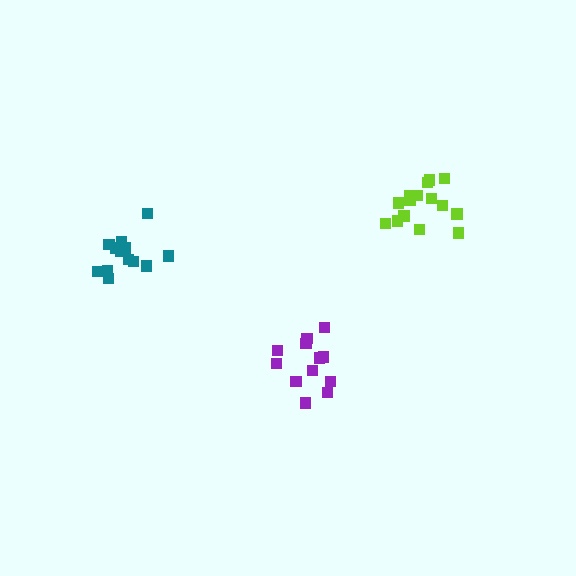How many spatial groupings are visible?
There are 3 spatial groupings.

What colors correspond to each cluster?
The clusters are colored: lime, teal, purple.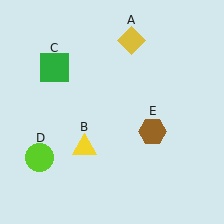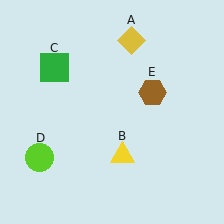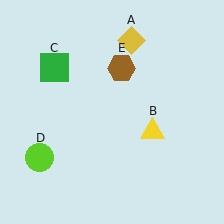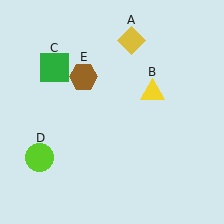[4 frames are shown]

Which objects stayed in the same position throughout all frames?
Yellow diamond (object A) and green square (object C) and lime circle (object D) remained stationary.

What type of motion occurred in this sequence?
The yellow triangle (object B), brown hexagon (object E) rotated counterclockwise around the center of the scene.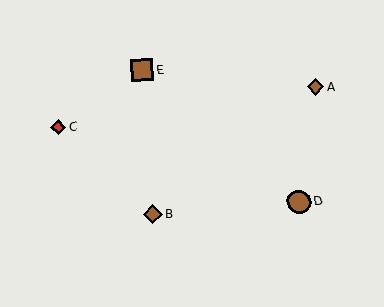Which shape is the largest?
The brown circle (labeled D) is the largest.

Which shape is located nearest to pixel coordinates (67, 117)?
The red diamond (labeled C) at (58, 127) is nearest to that location.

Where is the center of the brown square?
The center of the brown square is at (142, 70).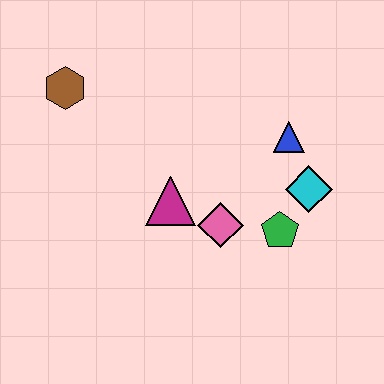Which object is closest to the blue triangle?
The cyan diamond is closest to the blue triangle.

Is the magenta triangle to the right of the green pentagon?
No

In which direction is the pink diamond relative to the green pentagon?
The pink diamond is to the left of the green pentagon.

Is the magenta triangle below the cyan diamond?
Yes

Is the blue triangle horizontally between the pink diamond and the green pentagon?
No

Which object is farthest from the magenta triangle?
The brown hexagon is farthest from the magenta triangle.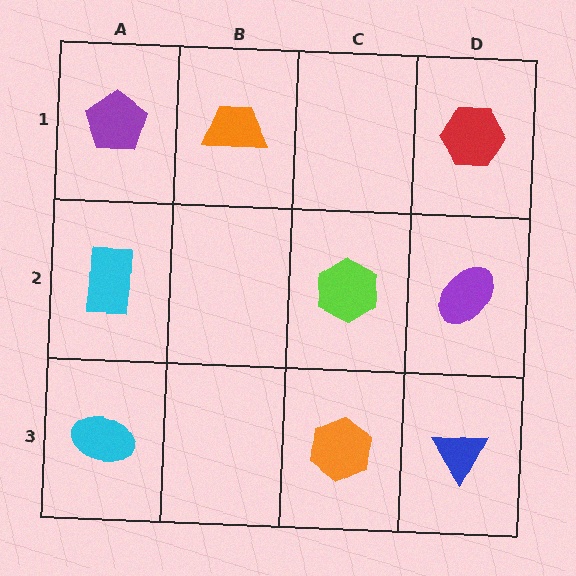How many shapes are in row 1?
3 shapes.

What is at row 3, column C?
An orange hexagon.